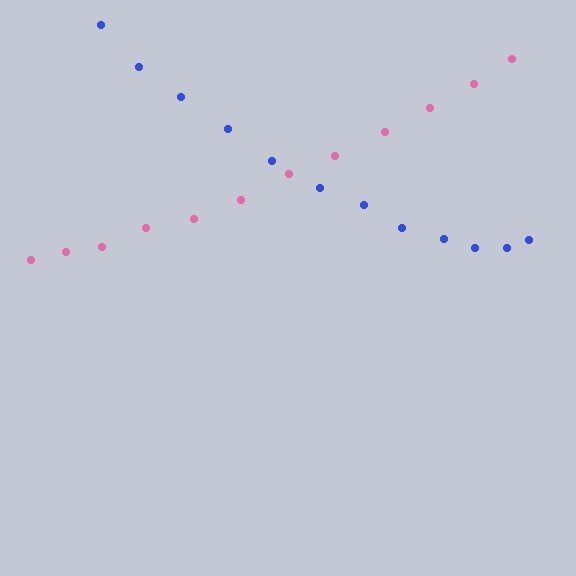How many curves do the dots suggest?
There are 2 distinct paths.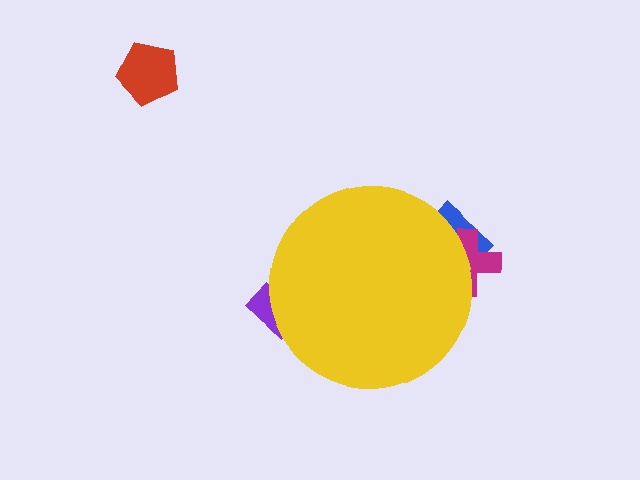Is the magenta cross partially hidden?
Yes, the magenta cross is partially hidden behind the yellow circle.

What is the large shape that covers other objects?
A yellow circle.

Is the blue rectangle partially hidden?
Yes, the blue rectangle is partially hidden behind the yellow circle.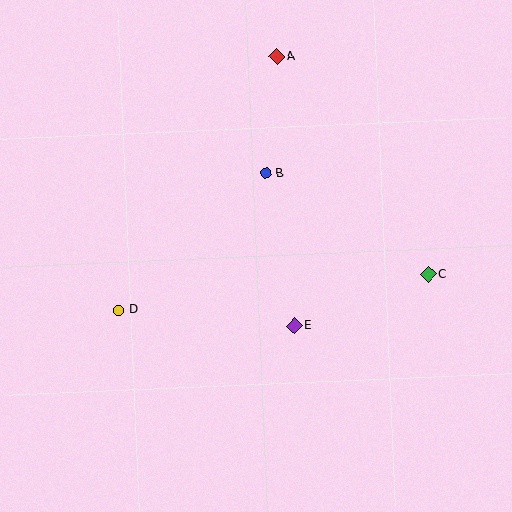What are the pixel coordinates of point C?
Point C is at (428, 275).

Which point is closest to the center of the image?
Point E at (294, 326) is closest to the center.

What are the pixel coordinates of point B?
Point B is at (266, 173).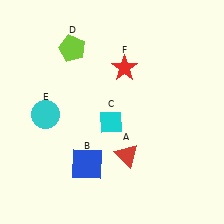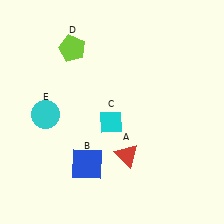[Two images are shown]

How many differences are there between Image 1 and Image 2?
There is 1 difference between the two images.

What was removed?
The red star (F) was removed in Image 2.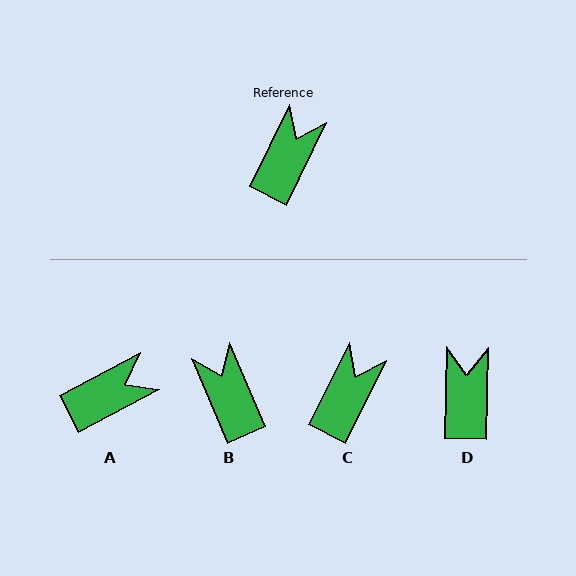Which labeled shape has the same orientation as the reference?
C.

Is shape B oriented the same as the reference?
No, it is off by about 49 degrees.